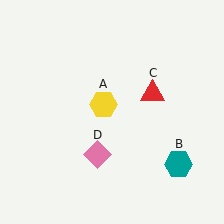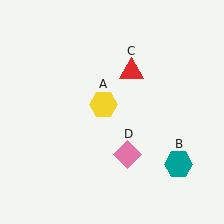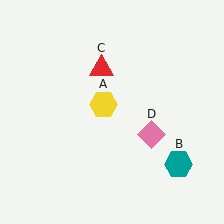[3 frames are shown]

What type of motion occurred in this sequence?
The red triangle (object C), pink diamond (object D) rotated counterclockwise around the center of the scene.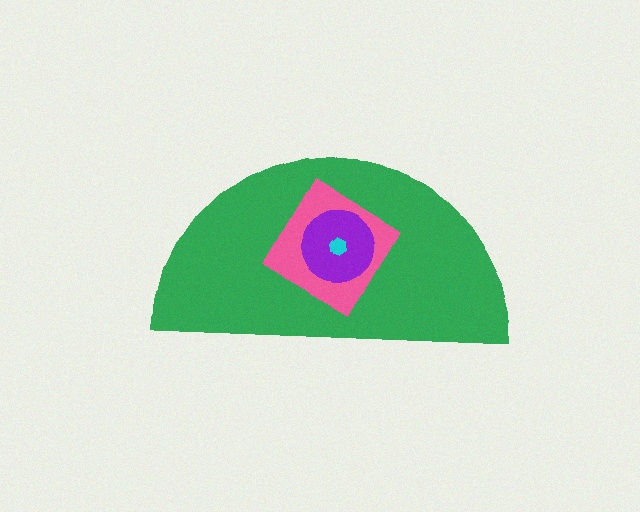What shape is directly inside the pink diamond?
The purple circle.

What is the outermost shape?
The green semicircle.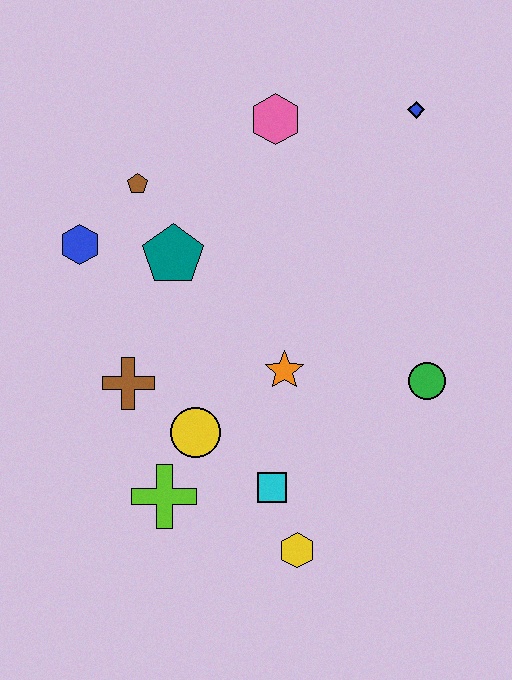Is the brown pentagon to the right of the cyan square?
No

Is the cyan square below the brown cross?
Yes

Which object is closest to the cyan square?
The yellow hexagon is closest to the cyan square.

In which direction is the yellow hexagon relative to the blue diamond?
The yellow hexagon is below the blue diamond.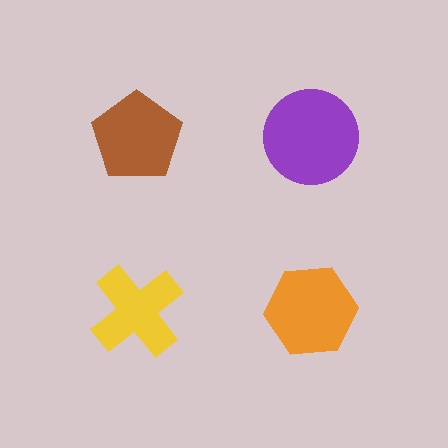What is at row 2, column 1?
A yellow cross.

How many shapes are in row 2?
2 shapes.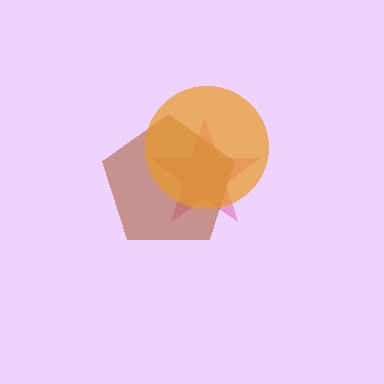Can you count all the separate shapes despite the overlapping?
Yes, there are 3 separate shapes.